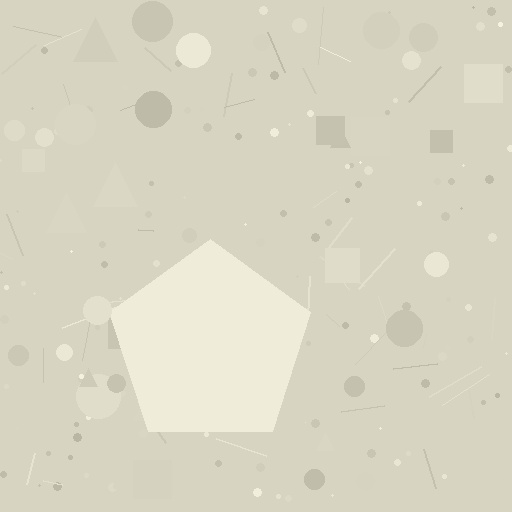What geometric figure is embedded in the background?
A pentagon is embedded in the background.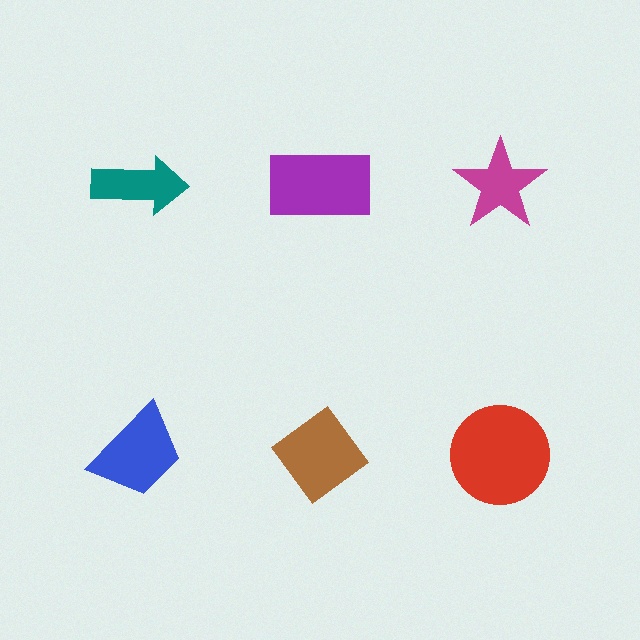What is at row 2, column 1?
A blue trapezoid.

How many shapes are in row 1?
3 shapes.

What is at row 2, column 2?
A brown diamond.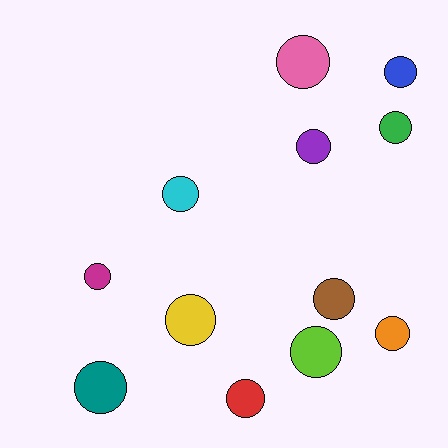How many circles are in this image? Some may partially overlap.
There are 12 circles.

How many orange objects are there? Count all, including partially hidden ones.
There is 1 orange object.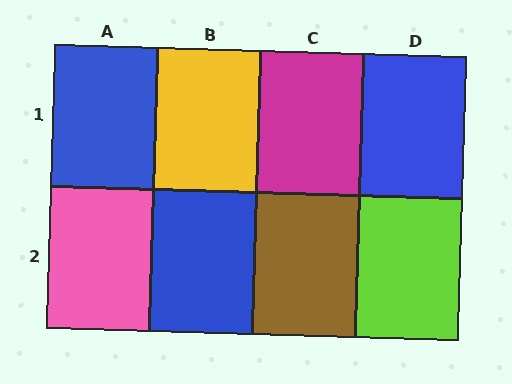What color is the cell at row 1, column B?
Yellow.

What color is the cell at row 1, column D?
Blue.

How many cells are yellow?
1 cell is yellow.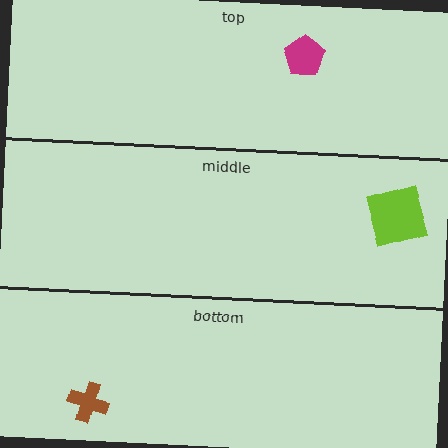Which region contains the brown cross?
The bottom region.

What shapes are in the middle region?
The lime square.